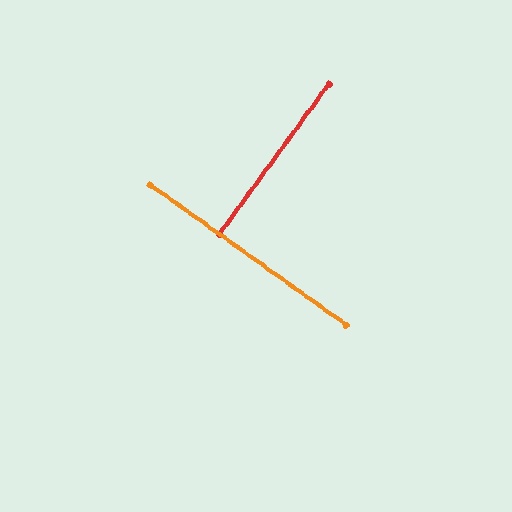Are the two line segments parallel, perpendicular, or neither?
Perpendicular — they meet at approximately 90°.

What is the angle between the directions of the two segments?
Approximately 90 degrees.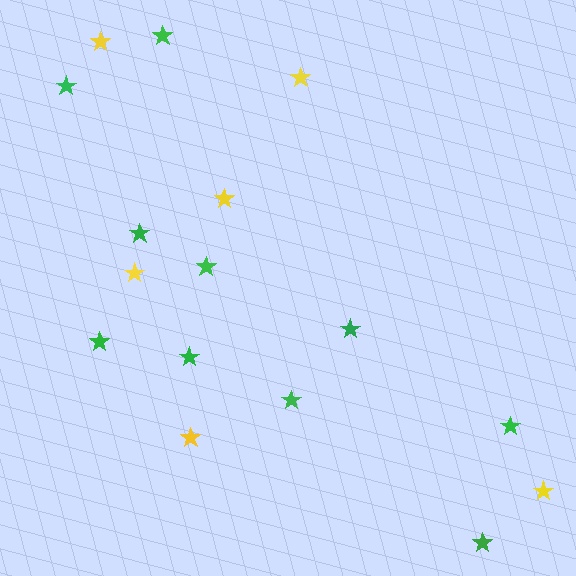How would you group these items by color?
There are 2 groups: one group of yellow stars (6) and one group of green stars (10).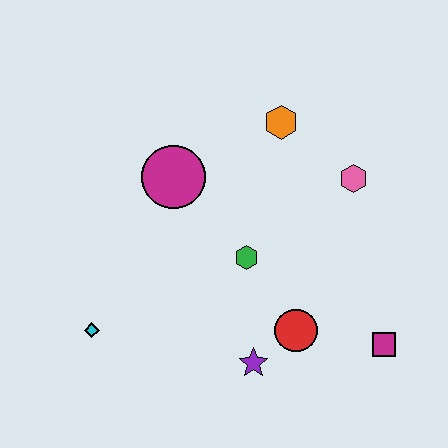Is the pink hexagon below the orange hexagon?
Yes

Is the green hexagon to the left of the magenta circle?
No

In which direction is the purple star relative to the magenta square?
The purple star is to the left of the magenta square.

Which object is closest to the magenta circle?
The green hexagon is closest to the magenta circle.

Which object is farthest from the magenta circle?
The magenta square is farthest from the magenta circle.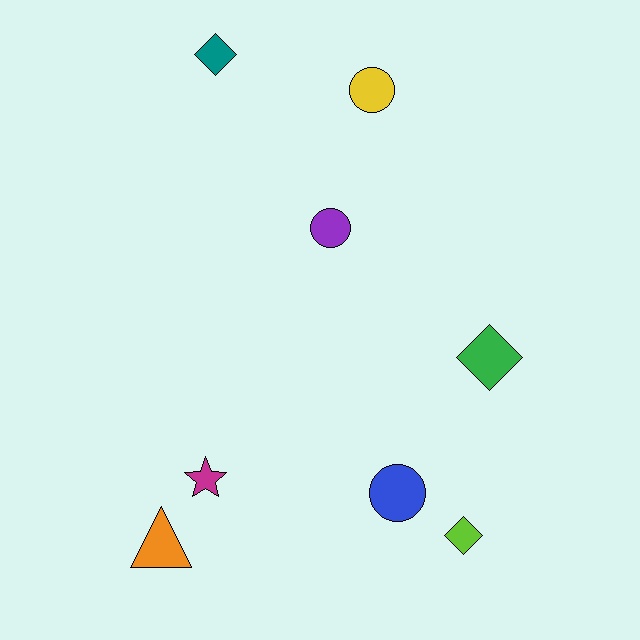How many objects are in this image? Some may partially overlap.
There are 8 objects.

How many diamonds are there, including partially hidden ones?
There are 3 diamonds.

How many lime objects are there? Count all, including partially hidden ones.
There is 1 lime object.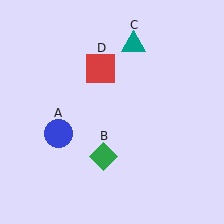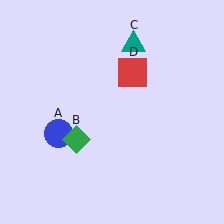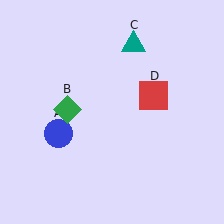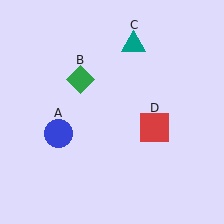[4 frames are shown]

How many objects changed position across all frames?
2 objects changed position: green diamond (object B), red square (object D).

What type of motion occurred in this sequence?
The green diamond (object B), red square (object D) rotated clockwise around the center of the scene.